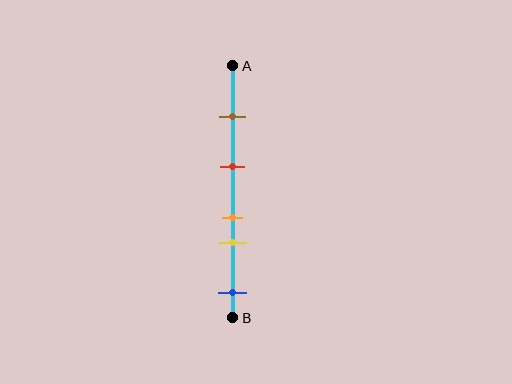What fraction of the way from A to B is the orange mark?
The orange mark is approximately 60% (0.6) of the way from A to B.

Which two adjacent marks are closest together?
The orange and yellow marks are the closest adjacent pair.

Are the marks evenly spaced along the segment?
No, the marks are not evenly spaced.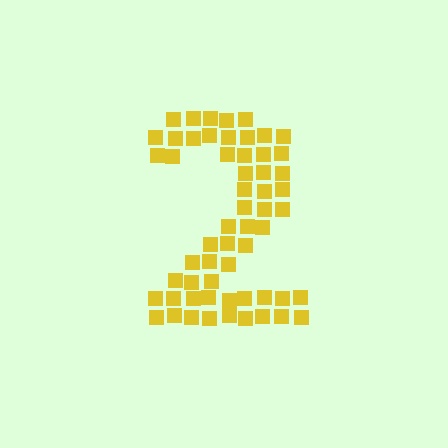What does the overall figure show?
The overall figure shows the digit 2.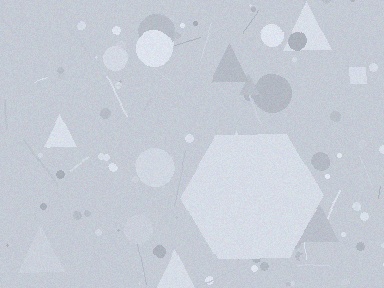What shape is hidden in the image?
A hexagon is hidden in the image.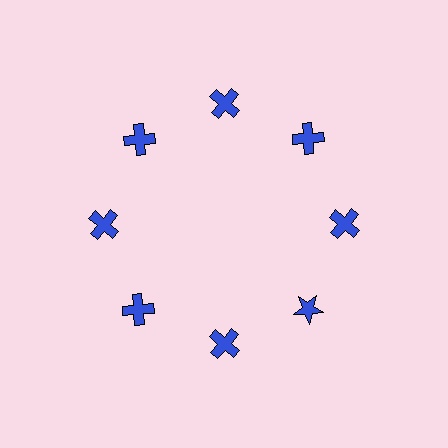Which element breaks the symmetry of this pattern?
The blue star at roughly the 4 o'clock position breaks the symmetry. All other shapes are blue crosses.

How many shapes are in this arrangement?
There are 8 shapes arranged in a ring pattern.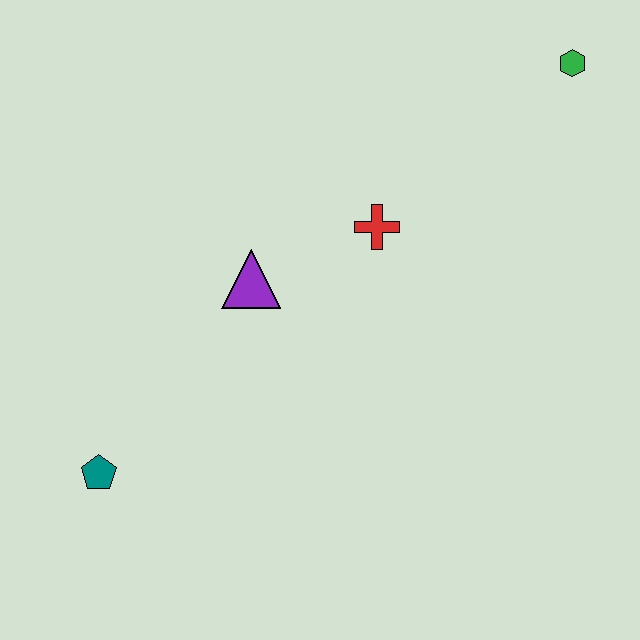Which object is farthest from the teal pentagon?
The green hexagon is farthest from the teal pentagon.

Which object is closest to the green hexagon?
The red cross is closest to the green hexagon.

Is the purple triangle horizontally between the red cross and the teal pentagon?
Yes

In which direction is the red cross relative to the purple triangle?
The red cross is to the right of the purple triangle.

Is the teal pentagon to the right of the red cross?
No